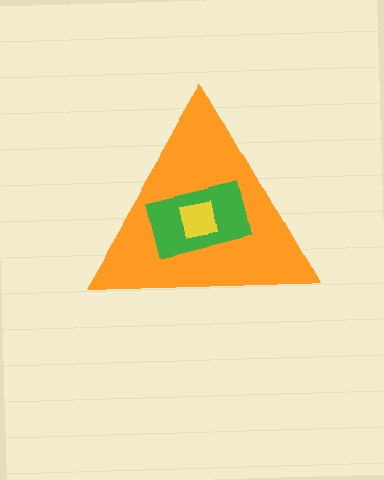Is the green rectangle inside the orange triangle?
Yes.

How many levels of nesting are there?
3.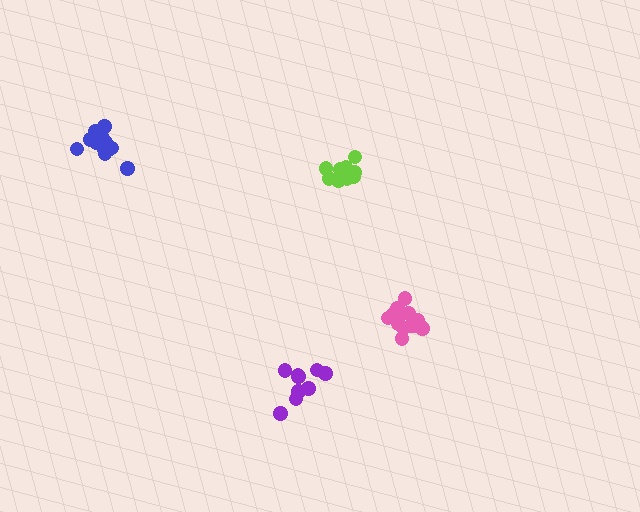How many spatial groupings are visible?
There are 4 spatial groupings.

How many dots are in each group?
Group 1: 9 dots, Group 2: 14 dots, Group 3: 13 dots, Group 4: 13 dots (49 total).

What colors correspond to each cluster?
The clusters are colored: purple, pink, lime, blue.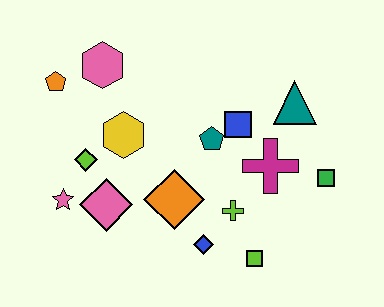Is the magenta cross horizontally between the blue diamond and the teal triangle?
Yes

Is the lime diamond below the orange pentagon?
Yes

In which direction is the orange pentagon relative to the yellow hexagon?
The orange pentagon is to the left of the yellow hexagon.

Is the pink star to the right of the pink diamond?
No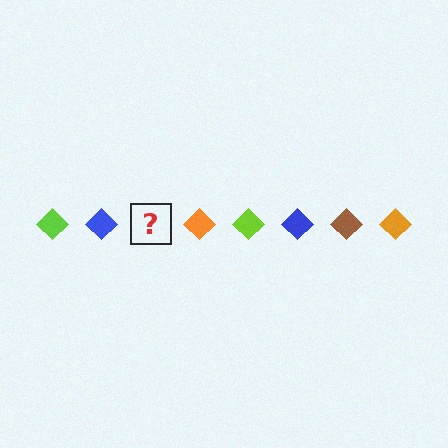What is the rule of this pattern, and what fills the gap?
The rule is that the pattern cycles through lime, blue, brown, orange diamonds. The gap should be filled with a brown diamond.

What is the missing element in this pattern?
The missing element is a brown diamond.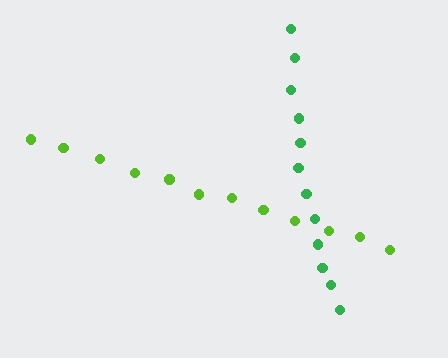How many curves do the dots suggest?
There are 2 distinct paths.